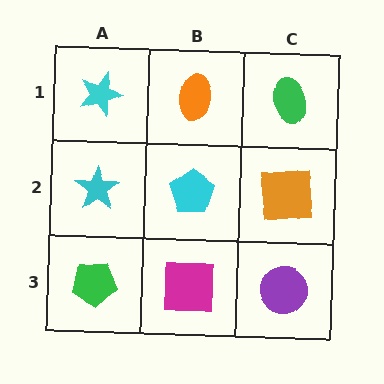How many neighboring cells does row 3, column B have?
3.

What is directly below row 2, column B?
A magenta square.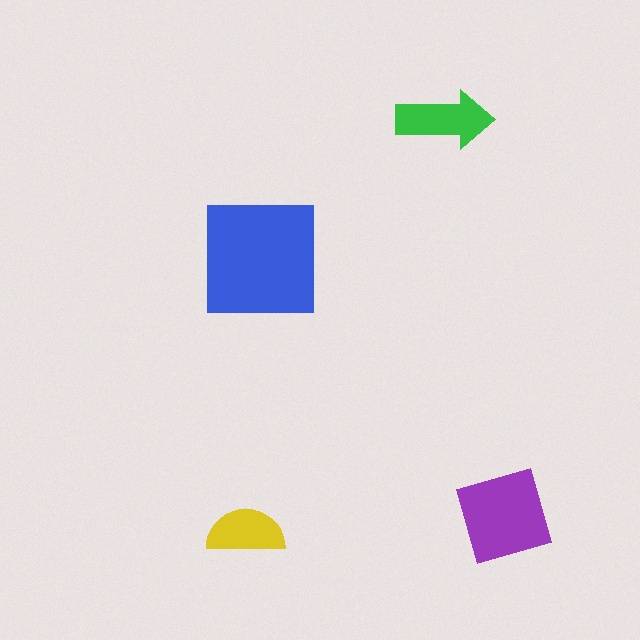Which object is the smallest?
The yellow semicircle.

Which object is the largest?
The blue square.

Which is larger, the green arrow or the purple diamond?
The purple diamond.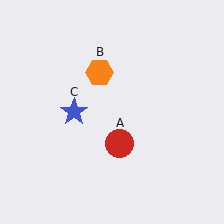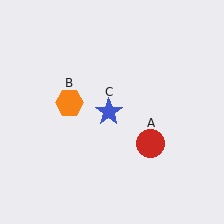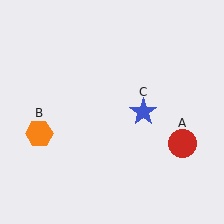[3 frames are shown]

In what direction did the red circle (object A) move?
The red circle (object A) moved right.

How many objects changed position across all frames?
3 objects changed position: red circle (object A), orange hexagon (object B), blue star (object C).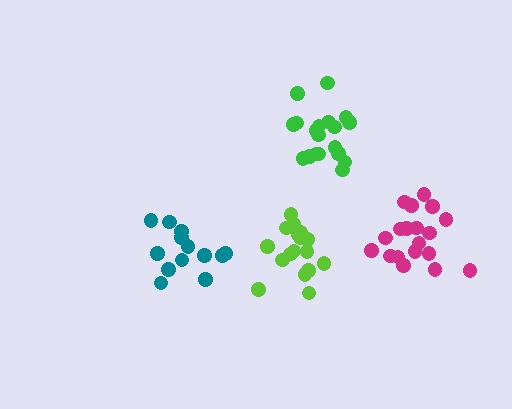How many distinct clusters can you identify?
There are 4 distinct clusters.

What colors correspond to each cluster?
The clusters are colored: green, teal, magenta, lime.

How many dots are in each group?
Group 1: 19 dots, Group 2: 13 dots, Group 3: 19 dots, Group 4: 19 dots (70 total).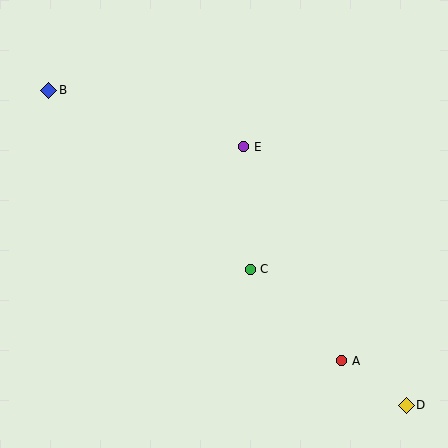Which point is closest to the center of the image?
Point C at (250, 269) is closest to the center.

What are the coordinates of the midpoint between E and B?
The midpoint between E and B is at (146, 118).